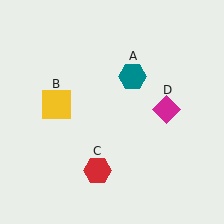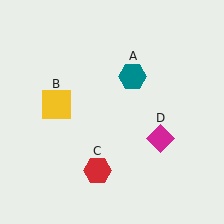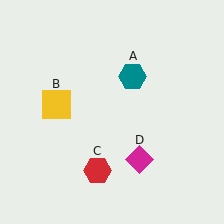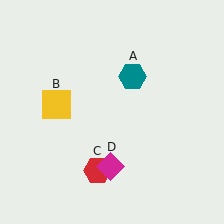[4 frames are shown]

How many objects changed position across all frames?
1 object changed position: magenta diamond (object D).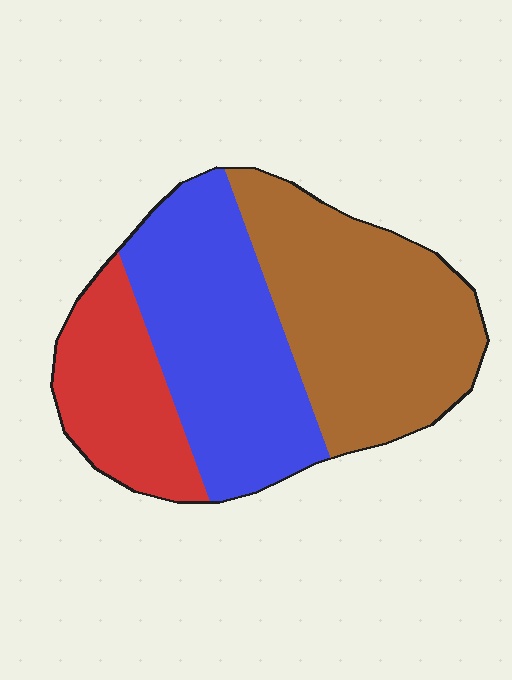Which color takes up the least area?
Red, at roughly 20%.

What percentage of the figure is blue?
Blue covers 38% of the figure.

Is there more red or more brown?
Brown.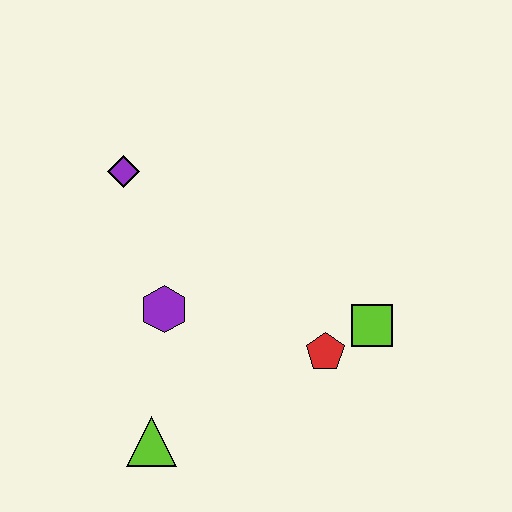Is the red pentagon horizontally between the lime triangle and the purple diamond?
No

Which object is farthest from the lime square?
The purple diamond is farthest from the lime square.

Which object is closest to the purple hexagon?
The lime triangle is closest to the purple hexagon.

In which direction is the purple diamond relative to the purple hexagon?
The purple diamond is above the purple hexagon.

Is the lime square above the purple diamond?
No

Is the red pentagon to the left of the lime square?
Yes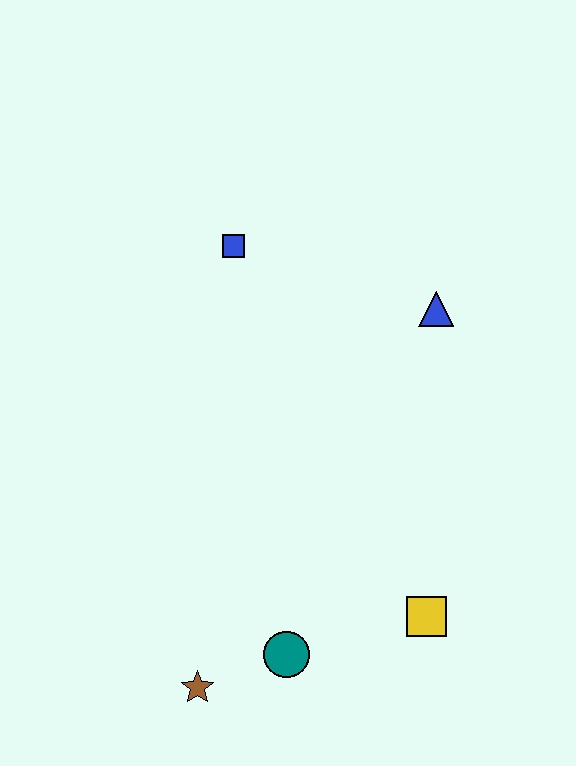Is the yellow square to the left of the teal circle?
No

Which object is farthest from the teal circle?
The blue square is farthest from the teal circle.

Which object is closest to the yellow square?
The teal circle is closest to the yellow square.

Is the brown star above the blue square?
No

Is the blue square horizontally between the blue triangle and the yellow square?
No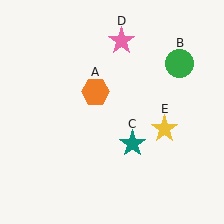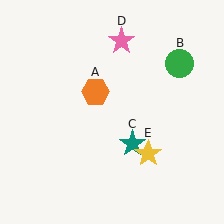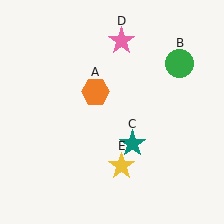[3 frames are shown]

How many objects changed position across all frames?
1 object changed position: yellow star (object E).